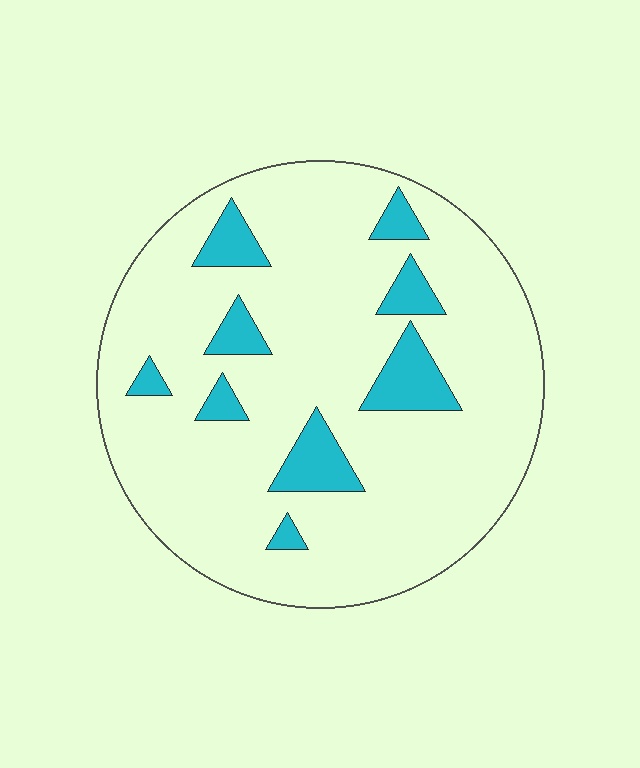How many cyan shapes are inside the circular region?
9.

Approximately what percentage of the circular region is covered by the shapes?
Approximately 15%.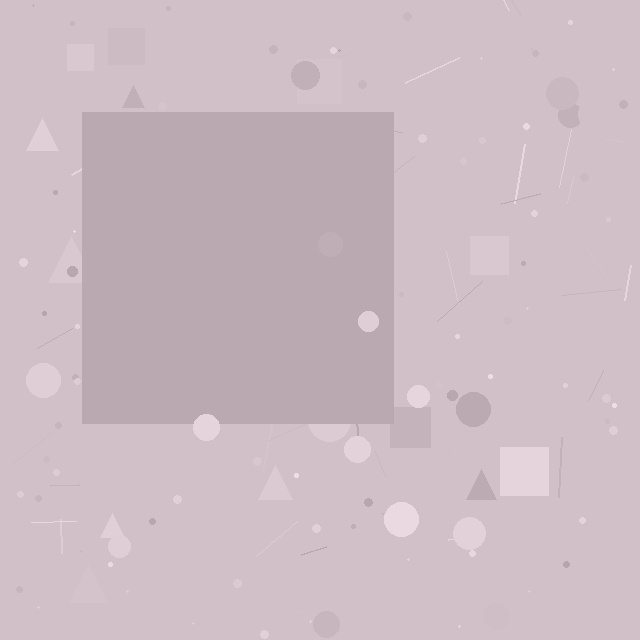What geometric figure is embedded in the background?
A square is embedded in the background.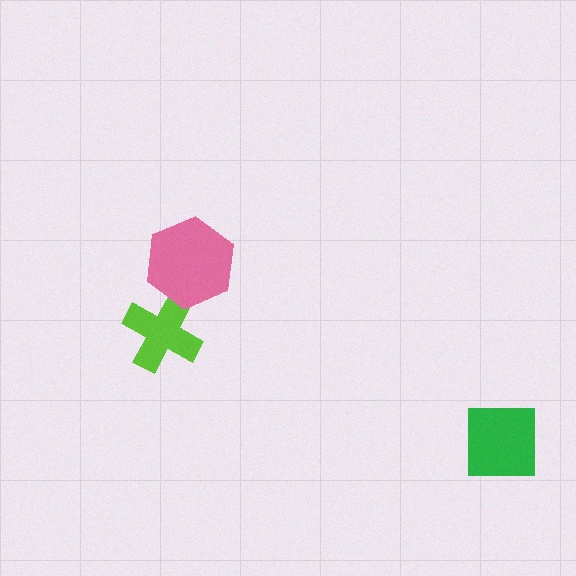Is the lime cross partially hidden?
Yes, it is partially covered by another shape.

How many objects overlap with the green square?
0 objects overlap with the green square.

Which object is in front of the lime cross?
The pink hexagon is in front of the lime cross.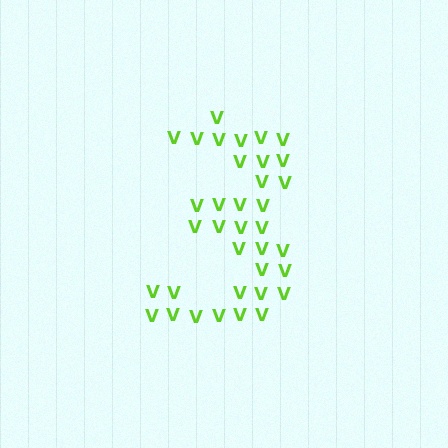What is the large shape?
The large shape is the digit 3.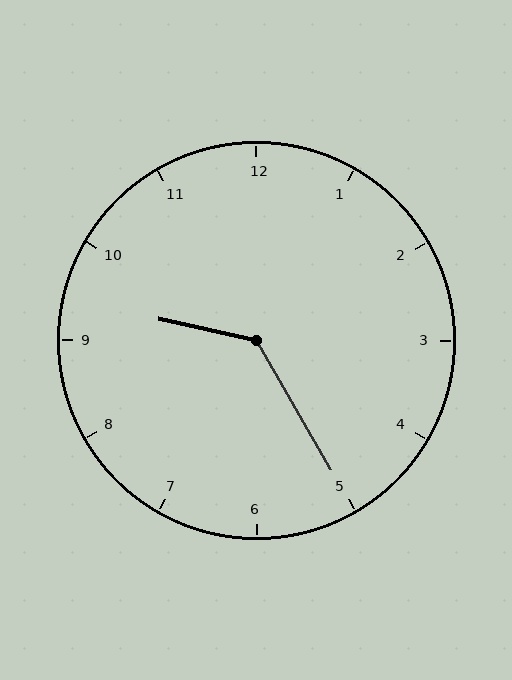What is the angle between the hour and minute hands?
Approximately 132 degrees.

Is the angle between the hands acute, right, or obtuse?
It is obtuse.